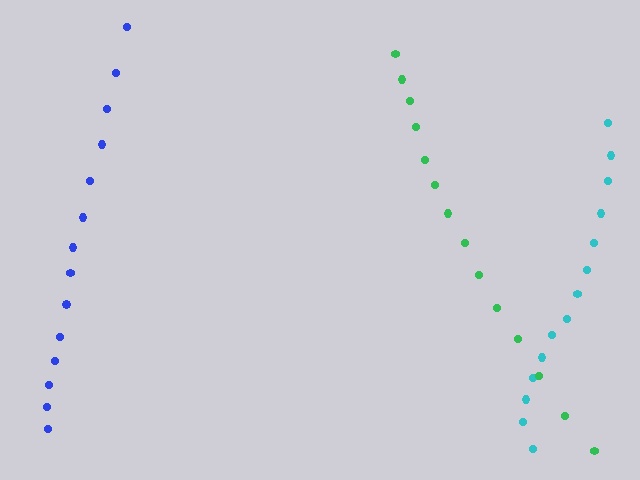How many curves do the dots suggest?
There are 3 distinct paths.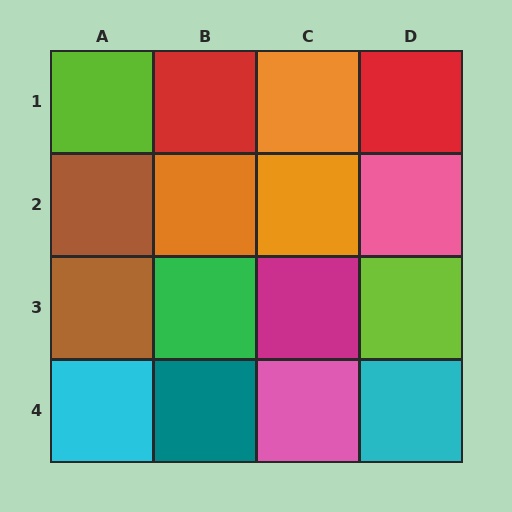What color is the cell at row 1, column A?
Lime.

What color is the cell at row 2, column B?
Orange.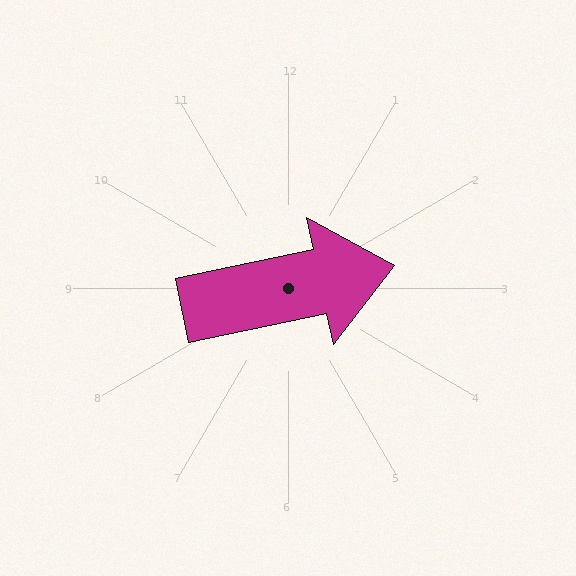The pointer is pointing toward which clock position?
Roughly 3 o'clock.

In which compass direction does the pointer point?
East.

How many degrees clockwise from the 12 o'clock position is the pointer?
Approximately 78 degrees.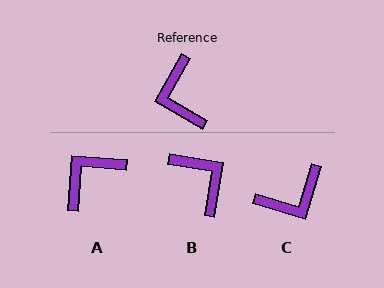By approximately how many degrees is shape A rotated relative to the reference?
Approximately 64 degrees clockwise.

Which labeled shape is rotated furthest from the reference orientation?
B, about 159 degrees away.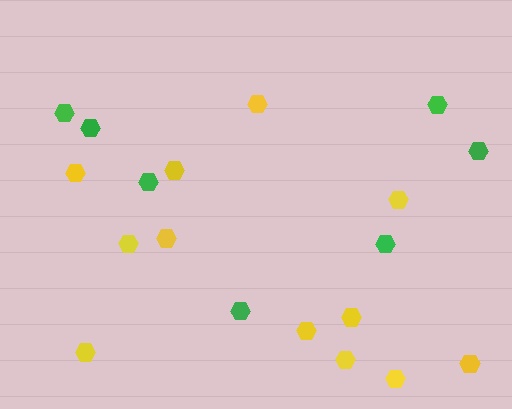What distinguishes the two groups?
There are 2 groups: one group of green hexagons (7) and one group of yellow hexagons (12).